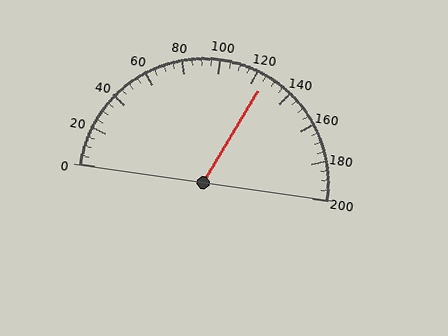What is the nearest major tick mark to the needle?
The nearest major tick mark is 120.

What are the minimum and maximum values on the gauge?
The gauge ranges from 0 to 200.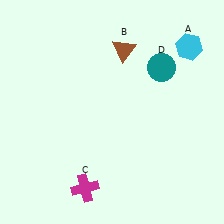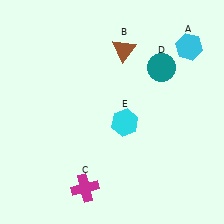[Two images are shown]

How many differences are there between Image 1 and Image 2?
There is 1 difference between the two images.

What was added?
A cyan hexagon (E) was added in Image 2.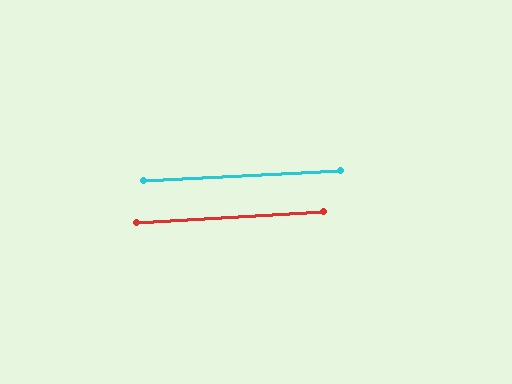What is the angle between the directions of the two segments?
Approximately 0 degrees.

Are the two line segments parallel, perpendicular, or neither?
Parallel — their directions differ by only 0.5°.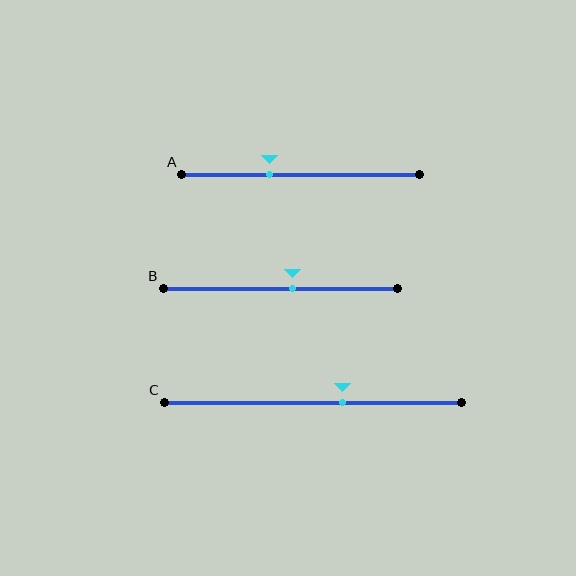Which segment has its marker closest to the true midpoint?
Segment B has its marker closest to the true midpoint.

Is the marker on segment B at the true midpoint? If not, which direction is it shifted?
No, the marker on segment B is shifted to the right by about 5% of the segment length.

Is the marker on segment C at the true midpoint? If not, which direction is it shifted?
No, the marker on segment C is shifted to the right by about 10% of the segment length.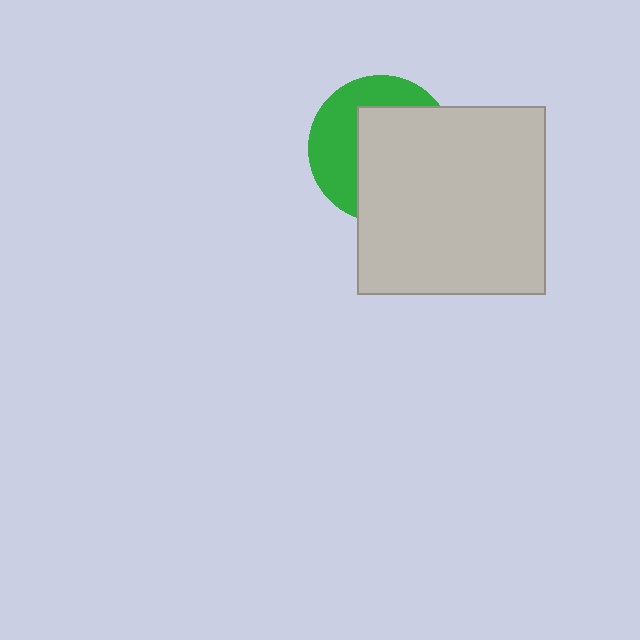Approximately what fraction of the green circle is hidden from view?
Roughly 59% of the green circle is hidden behind the light gray square.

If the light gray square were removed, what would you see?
You would see the complete green circle.